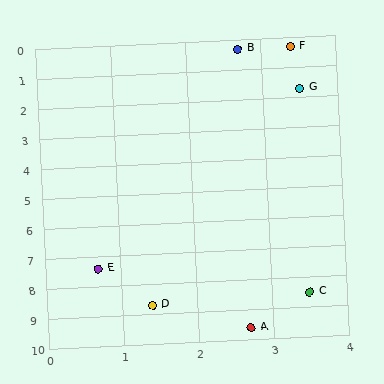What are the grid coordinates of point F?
Point F is at approximately (3.4, 0.3).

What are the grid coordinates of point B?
Point B is at approximately (2.7, 0.3).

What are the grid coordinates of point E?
Point E is at approximately (0.7, 7.4).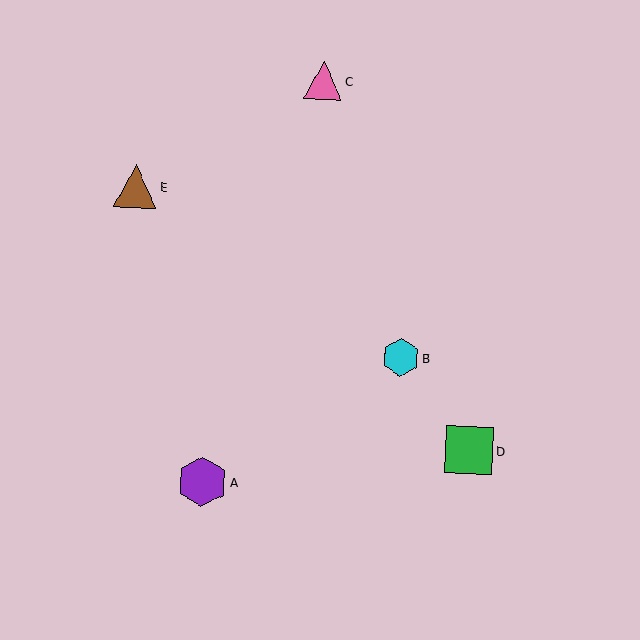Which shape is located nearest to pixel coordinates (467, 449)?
The green square (labeled D) at (469, 450) is nearest to that location.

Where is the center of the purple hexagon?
The center of the purple hexagon is at (202, 482).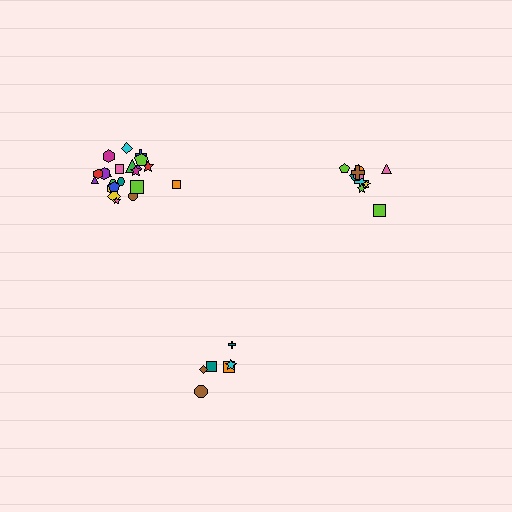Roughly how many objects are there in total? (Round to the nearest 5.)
Roughly 40 objects in total.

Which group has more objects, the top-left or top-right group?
The top-left group.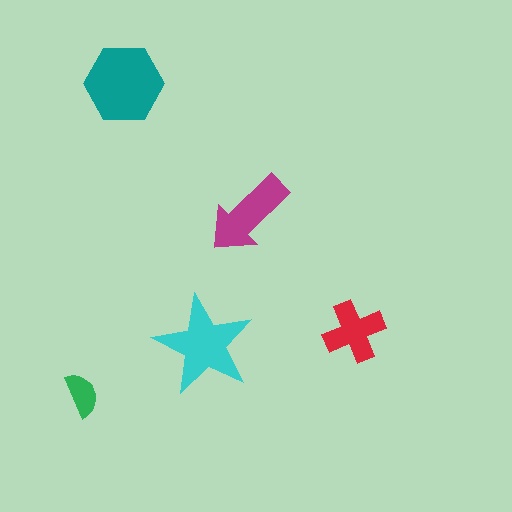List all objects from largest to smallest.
The teal hexagon, the cyan star, the magenta arrow, the red cross, the green semicircle.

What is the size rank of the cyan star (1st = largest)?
2nd.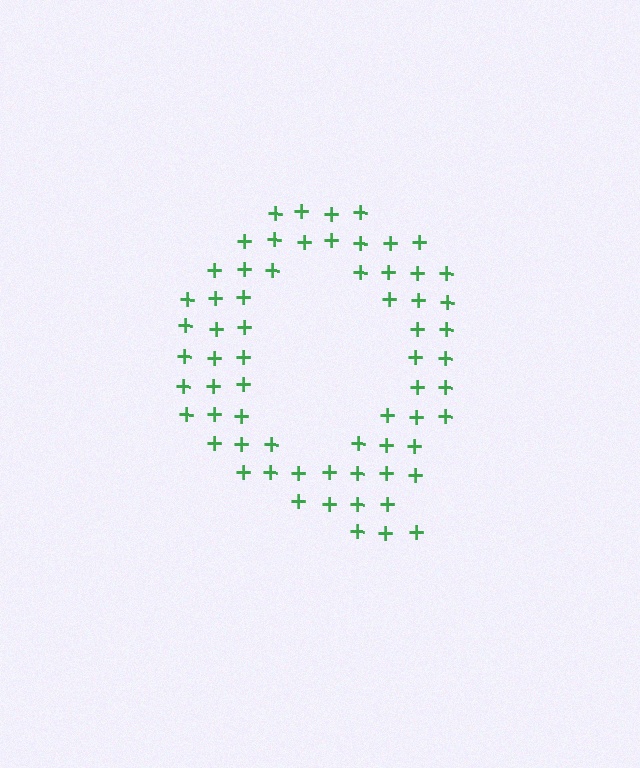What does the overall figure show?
The overall figure shows the letter Q.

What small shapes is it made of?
It is made of small plus signs.